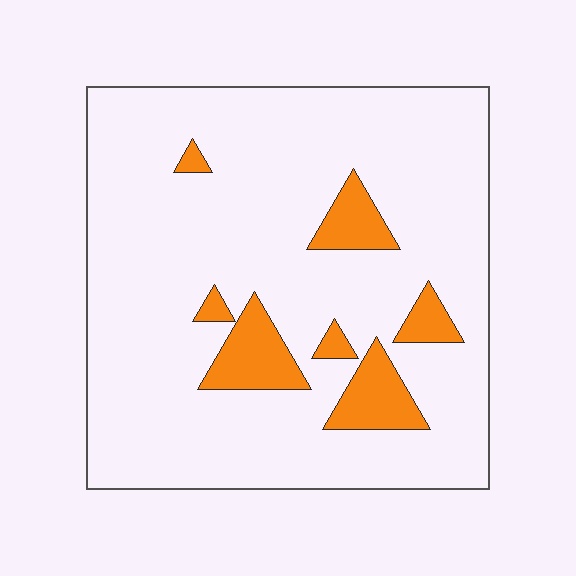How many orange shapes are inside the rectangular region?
7.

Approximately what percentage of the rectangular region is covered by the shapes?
Approximately 10%.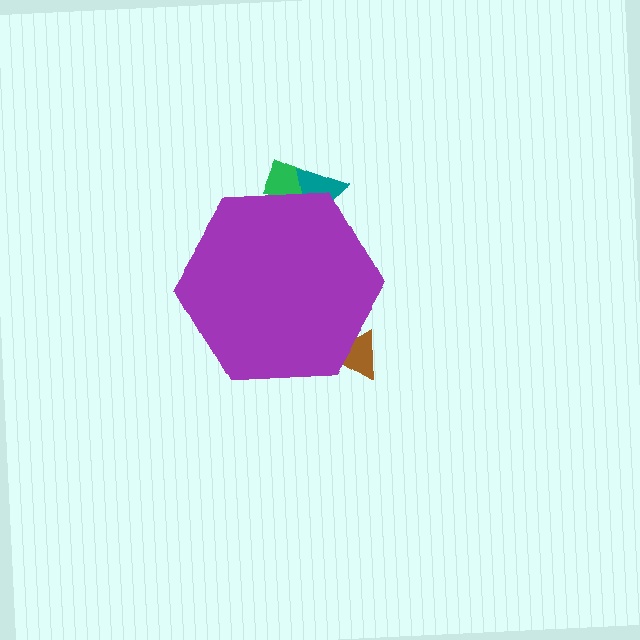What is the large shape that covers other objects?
A purple hexagon.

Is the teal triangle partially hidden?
Yes, the teal triangle is partially hidden behind the purple hexagon.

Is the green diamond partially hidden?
Yes, the green diamond is partially hidden behind the purple hexagon.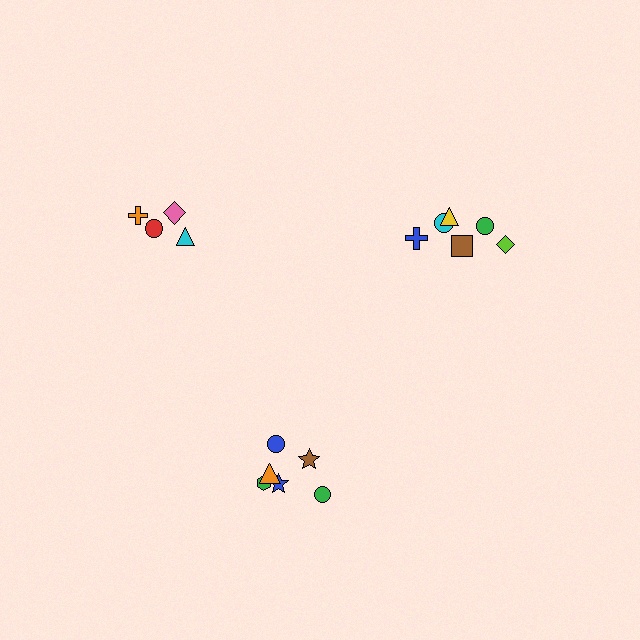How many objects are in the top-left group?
There are 4 objects.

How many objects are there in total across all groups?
There are 16 objects.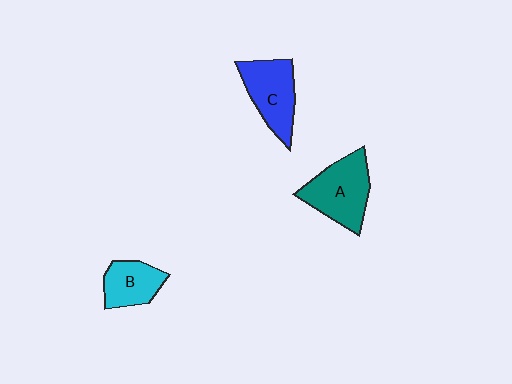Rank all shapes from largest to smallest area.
From largest to smallest: A (teal), C (blue), B (cyan).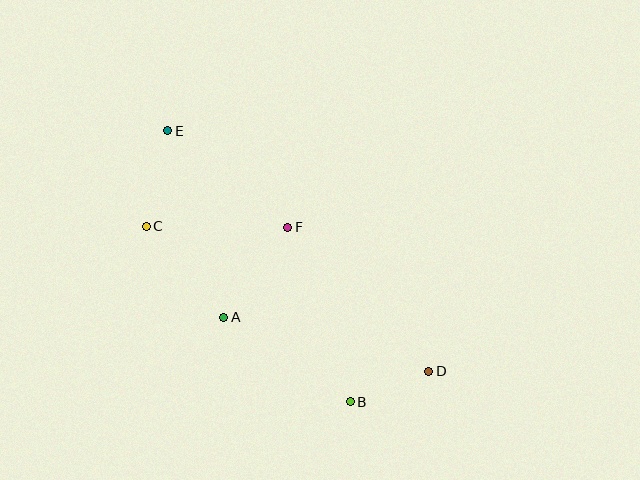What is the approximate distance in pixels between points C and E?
The distance between C and E is approximately 98 pixels.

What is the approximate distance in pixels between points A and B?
The distance between A and B is approximately 152 pixels.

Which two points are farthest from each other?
Points D and E are farthest from each other.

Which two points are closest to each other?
Points B and D are closest to each other.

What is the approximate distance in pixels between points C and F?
The distance between C and F is approximately 141 pixels.